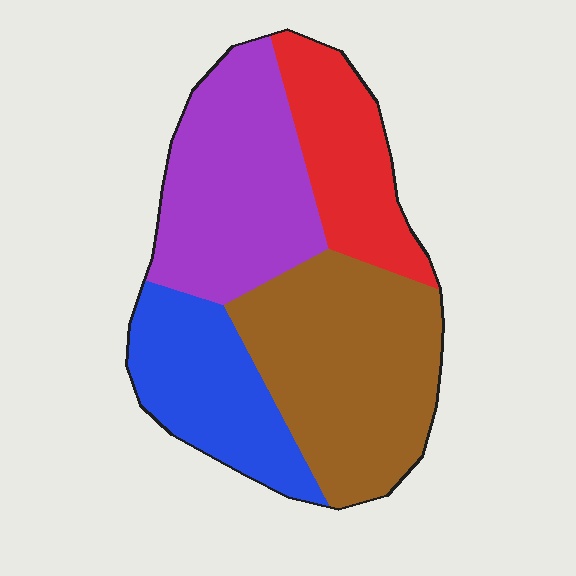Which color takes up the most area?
Brown, at roughly 35%.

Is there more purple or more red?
Purple.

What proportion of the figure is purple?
Purple takes up between a quarter and a half of the figure.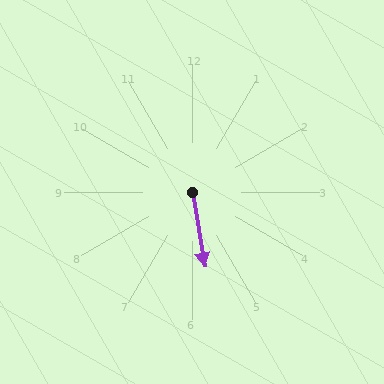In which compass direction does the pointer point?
South.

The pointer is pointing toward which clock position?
Roughly 6 o'clock.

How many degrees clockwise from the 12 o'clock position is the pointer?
Approximately 170 degrees.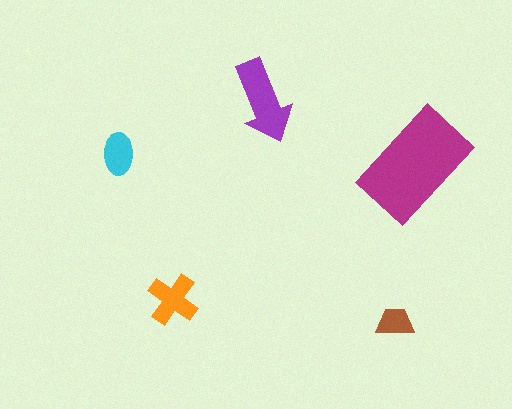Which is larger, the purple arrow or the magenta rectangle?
The magenta rectangle.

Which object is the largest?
The magenta rectangle.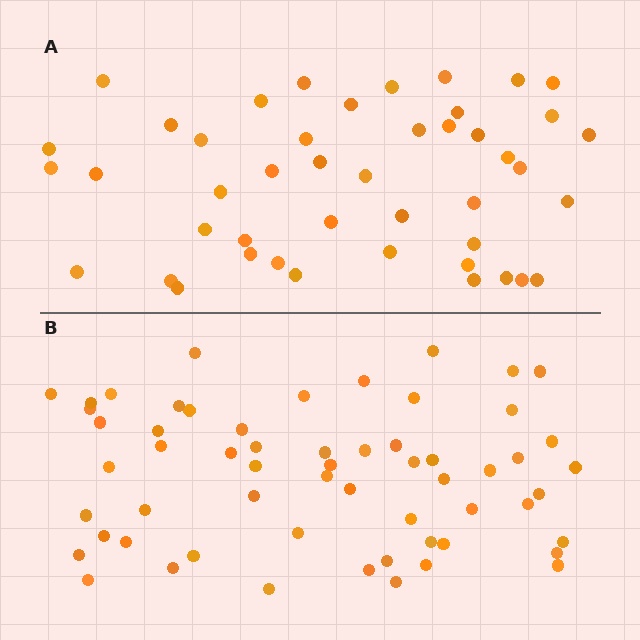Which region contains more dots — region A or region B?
Region B (the bottom region) has more dots.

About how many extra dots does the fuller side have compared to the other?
Region B has approximately 15 more dots than region A.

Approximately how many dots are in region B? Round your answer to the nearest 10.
About 60 dots. (The exact count is 59, which rounds to 60.)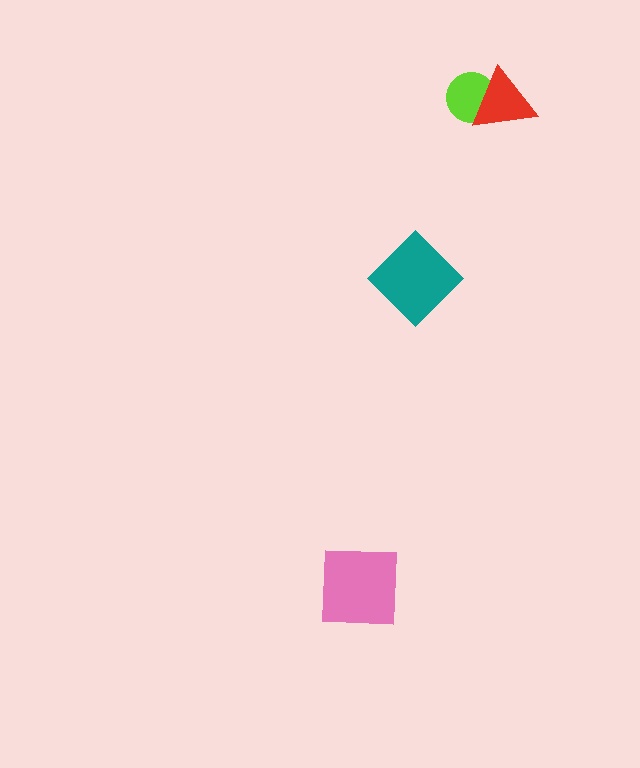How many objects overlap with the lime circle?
1 object overlaps with the lime circle.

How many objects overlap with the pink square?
0 objects overlap with the pink square.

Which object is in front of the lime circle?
The red triangle is in front of the lime circle.